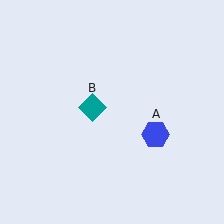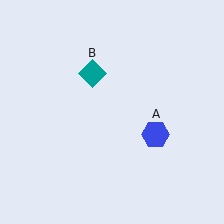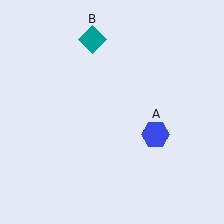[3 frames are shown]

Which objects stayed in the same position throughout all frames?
Blue hexagon (object A) remained stationary.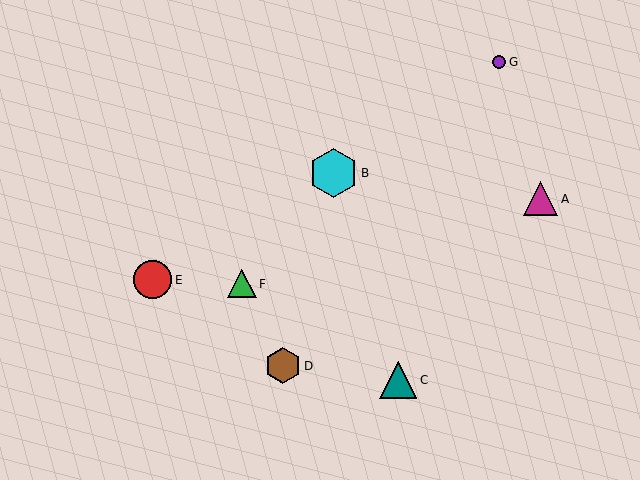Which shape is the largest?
The cyan hexagon (labeled B) is the largest.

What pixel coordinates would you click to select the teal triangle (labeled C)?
Click at (398, 380) to select the teal triangle C.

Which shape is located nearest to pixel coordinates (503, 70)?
The purple circle (labeled G) at (499, 62) is nearest to that location.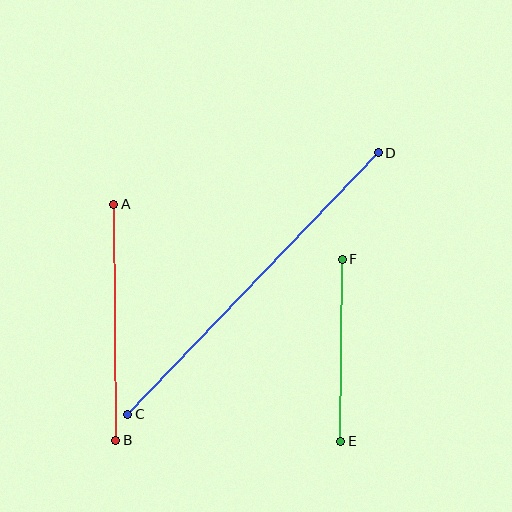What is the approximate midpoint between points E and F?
The midpoint is at approximately (342, 350) pixels.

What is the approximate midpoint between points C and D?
The midpoint is at approximately (253, 283) pixels.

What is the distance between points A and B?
The distance is approximately 236 pixels.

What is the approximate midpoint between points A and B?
The midpoint is at approximately (115, 322) pixels.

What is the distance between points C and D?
The distance is approximately 362 pixels.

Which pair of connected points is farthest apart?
Points C and D are farthest apart.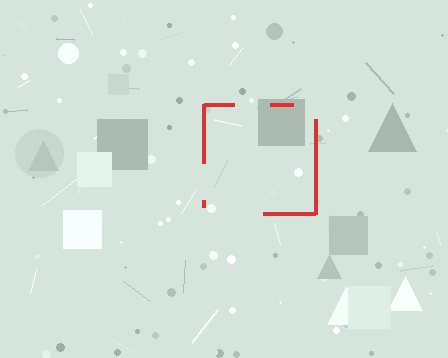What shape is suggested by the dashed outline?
The dashed outline suggests a square.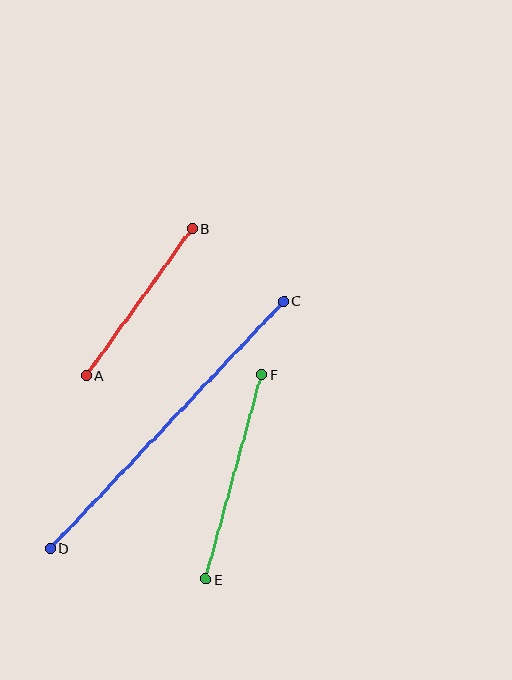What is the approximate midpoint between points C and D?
The midpoint is at approximately (167, 425) pixels.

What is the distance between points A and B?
The distance is approximately 181 pixels.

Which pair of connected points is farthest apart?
Points C and D are farthest apart.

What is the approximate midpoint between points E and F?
The midpoint is at approximately (234, 477) pixels.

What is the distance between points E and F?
The distance is approximately 212 pixels.